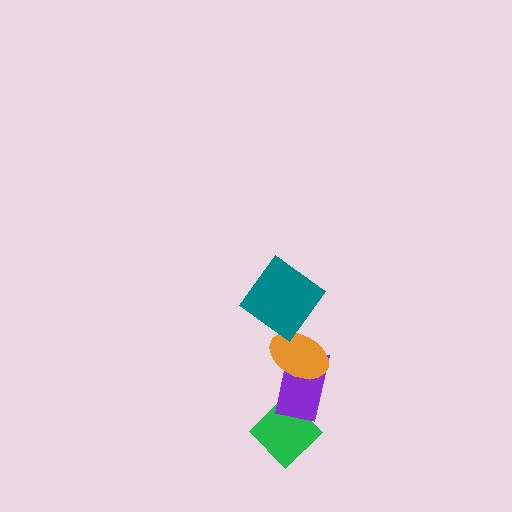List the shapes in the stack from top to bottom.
From top to bottom: the teal diamond, the orange ellipse, the purple rectangle, the green diamond.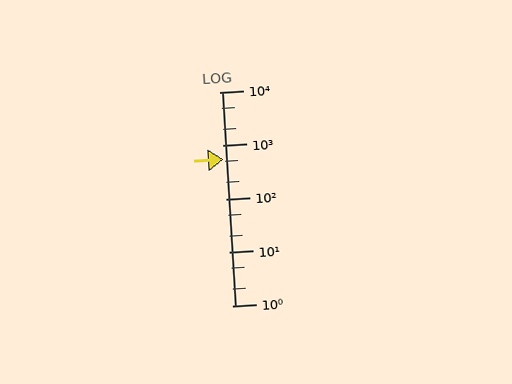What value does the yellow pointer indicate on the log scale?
The pointer indicates approximately 540.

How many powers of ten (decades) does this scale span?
The scale spans 4 decades, from 1 to 10000.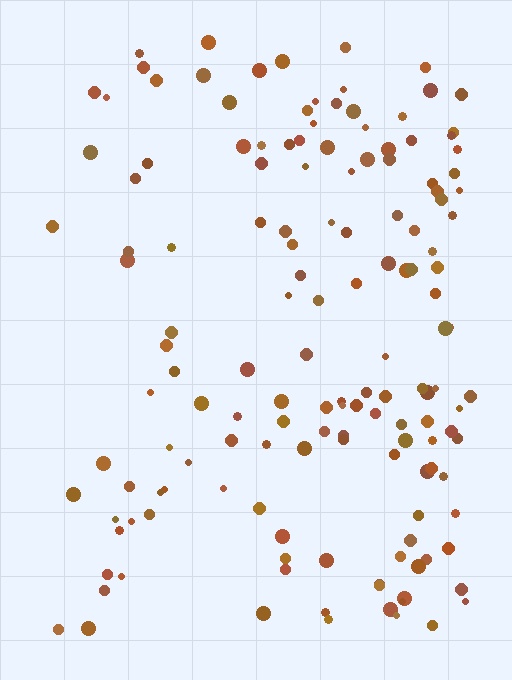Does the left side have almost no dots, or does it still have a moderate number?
Still a moderate number, just noticeably fewer than the right.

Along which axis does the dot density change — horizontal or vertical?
Horizontal.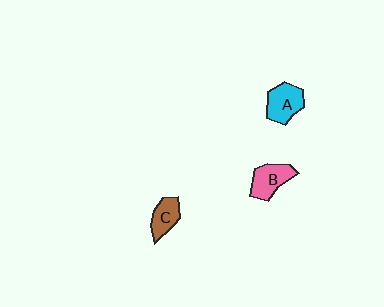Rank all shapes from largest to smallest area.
From largest to smallest: A (cyan), B (pink), C (brown).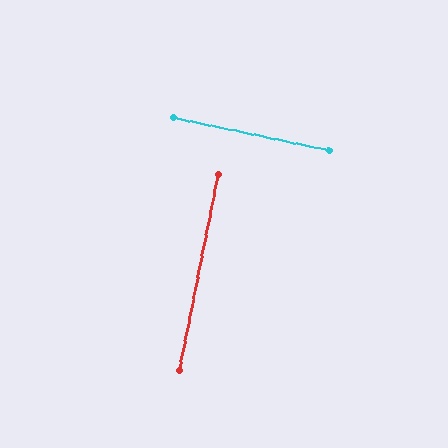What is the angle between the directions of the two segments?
Approximately 89 degrees.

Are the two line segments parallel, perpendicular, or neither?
Perpendicular — they meet at approximately 89°.